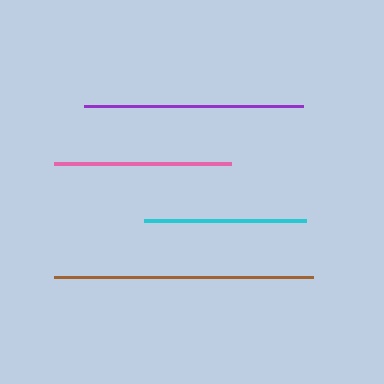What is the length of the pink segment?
The pink segment is approximately 177 pixels long.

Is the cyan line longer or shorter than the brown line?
The brown line is longer than the cyan line.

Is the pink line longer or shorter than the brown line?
The brown line is longer than the pink line.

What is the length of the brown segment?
The brown segment is approximately 259 pixels long.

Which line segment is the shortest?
The cyan line is the shortest at approximately 162 pixels.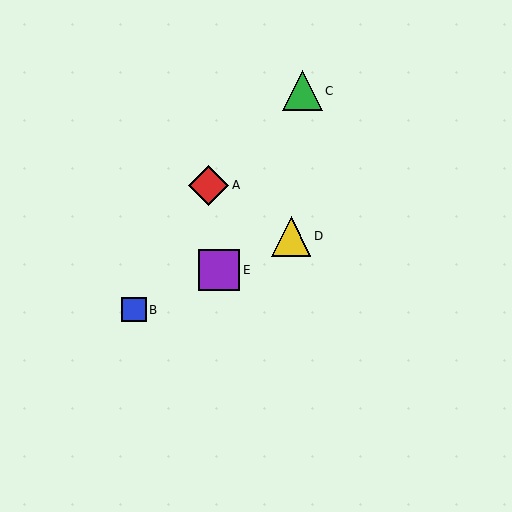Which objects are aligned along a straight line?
Objects B, D, E are aligned along a straight line.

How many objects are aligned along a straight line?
3 objects (B, D, E) are aligned along a straight line.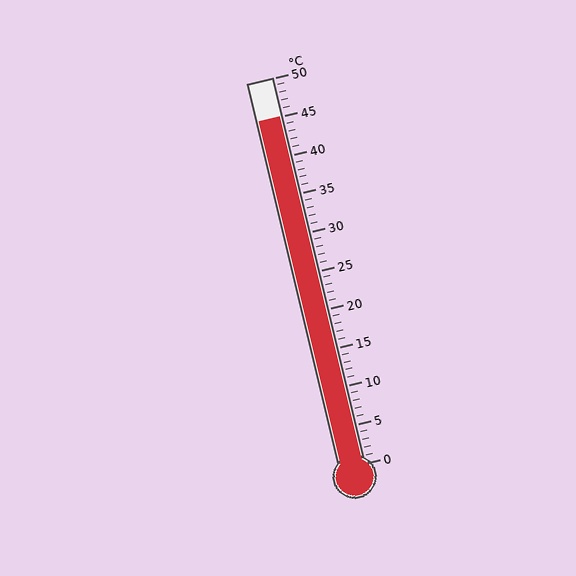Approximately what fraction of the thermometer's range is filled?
The thermometer is filled to approximately 90% of its range.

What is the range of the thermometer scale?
The thermometer scale ranges from 0°C to 50°C.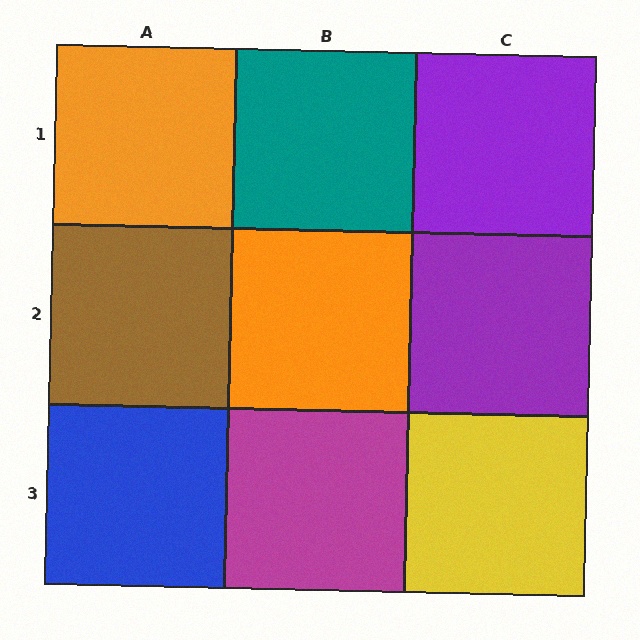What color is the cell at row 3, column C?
Yellow.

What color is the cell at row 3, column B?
Magenta.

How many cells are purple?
2 cells are purple.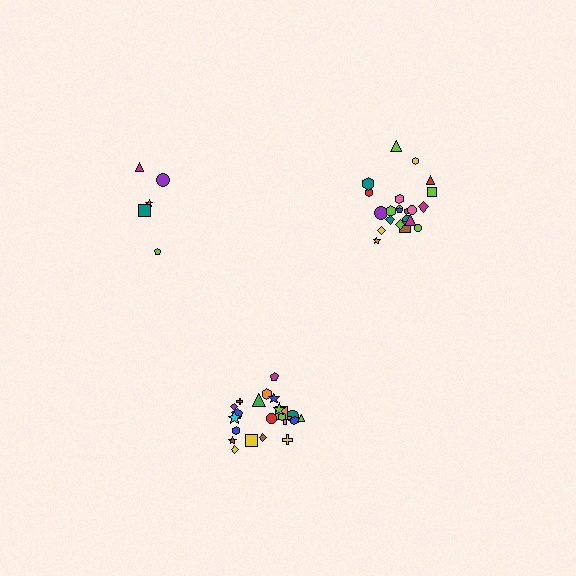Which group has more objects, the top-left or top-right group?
The top-right group.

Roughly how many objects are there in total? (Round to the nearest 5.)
Roughly 50 objects in total.